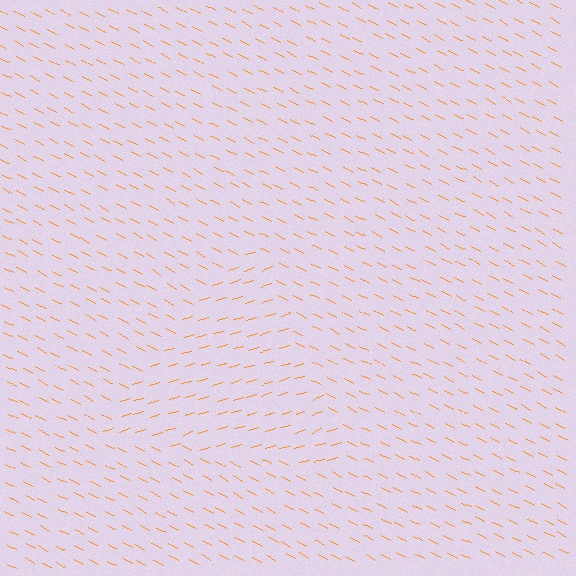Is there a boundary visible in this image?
Yes, there is a texture boundary formed by a change in line orientation.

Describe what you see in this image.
The image is filled with small orange line segments. A triangle region in the image has lines oriented differently from the surrounding lines, creating a visible texture boundary.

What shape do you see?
I see a triangle.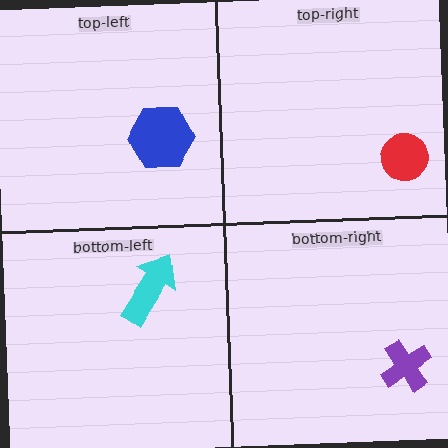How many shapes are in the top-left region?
1.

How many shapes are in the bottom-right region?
1.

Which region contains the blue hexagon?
The top-left region.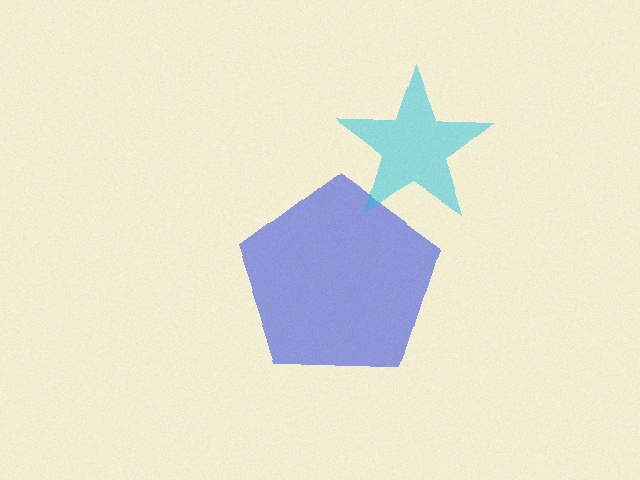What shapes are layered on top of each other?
The layered shapes are: a blue pentagon, a cyan star.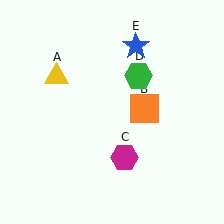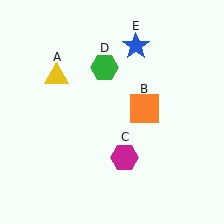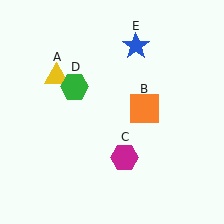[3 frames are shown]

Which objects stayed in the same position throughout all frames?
Yellow triangle (object A) and orange square (object B) and magenta hexagon (object C) and blue star (object E) remained stationary.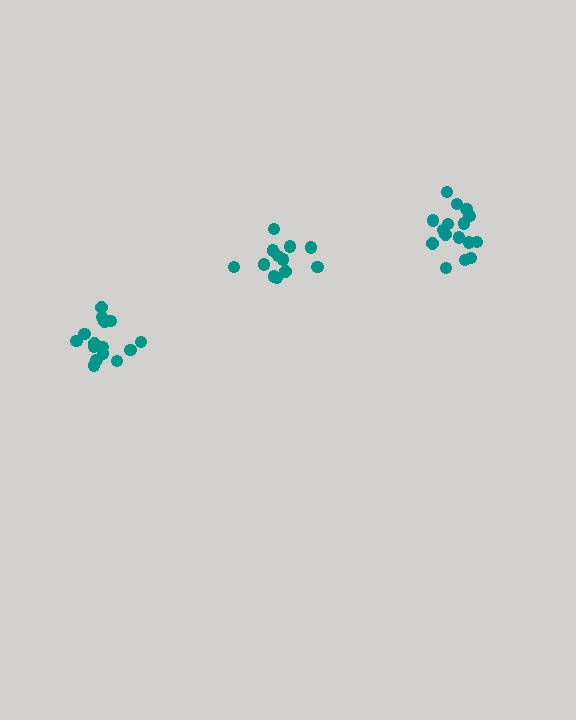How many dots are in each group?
Group 1: 15 dots, Group 2: 13 dots, Group 3: 16 dots (44 total).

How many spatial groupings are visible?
There are 3 spatial groupings.